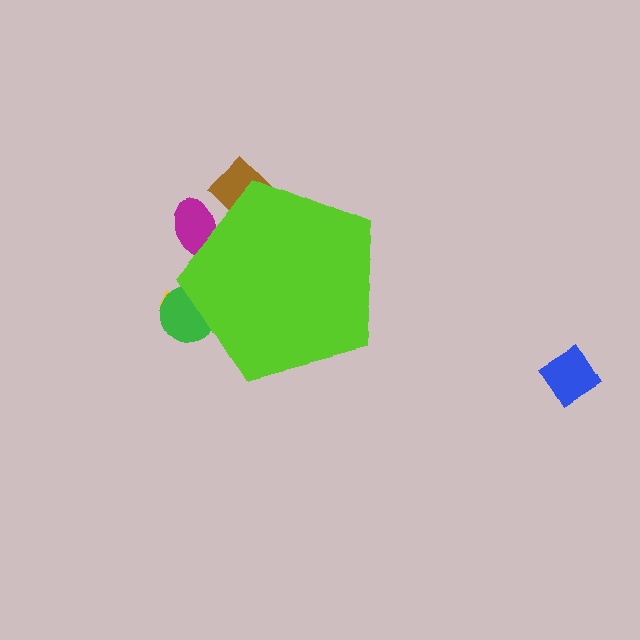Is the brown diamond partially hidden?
Yes, the brown diamond is partially hidden behind the lime pentagon.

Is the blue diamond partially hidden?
No, the blue diamond is fully visible.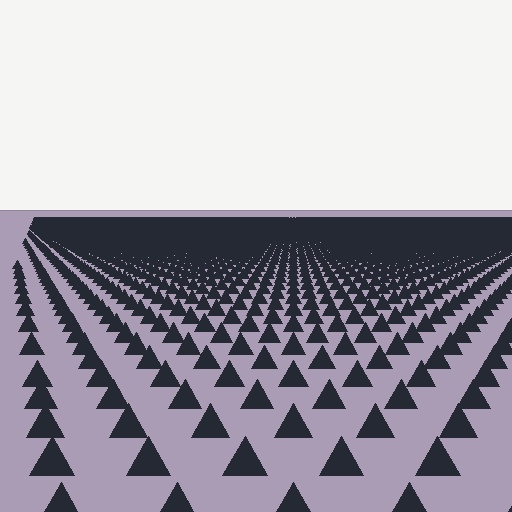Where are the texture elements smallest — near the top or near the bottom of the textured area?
Near the top.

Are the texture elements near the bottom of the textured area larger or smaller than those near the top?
Larger. Near the bottom, elements are closer to the viewer and appear at a bigger on-screen size.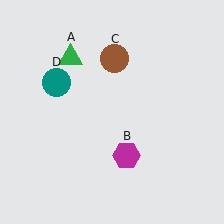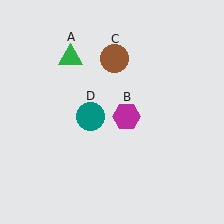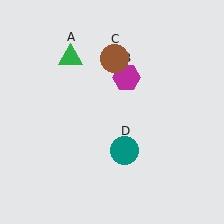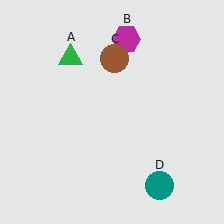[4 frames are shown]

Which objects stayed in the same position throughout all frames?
Green triangle (object A) and brown circle (object C) remained stationary.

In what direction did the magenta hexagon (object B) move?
The magenta hexagon (object B) moved up.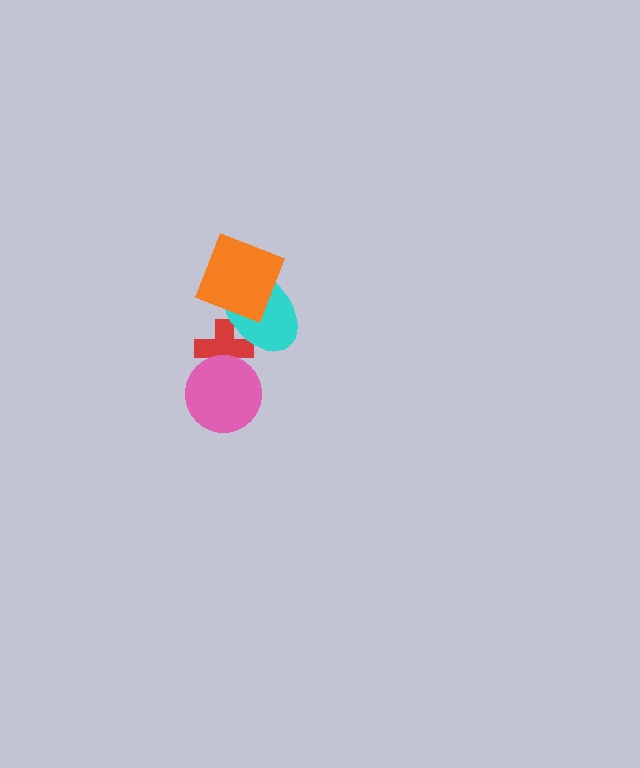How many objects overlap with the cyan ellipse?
2 objects overlap with the cyan ellipse.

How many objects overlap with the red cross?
2 objects overlap with the red cross.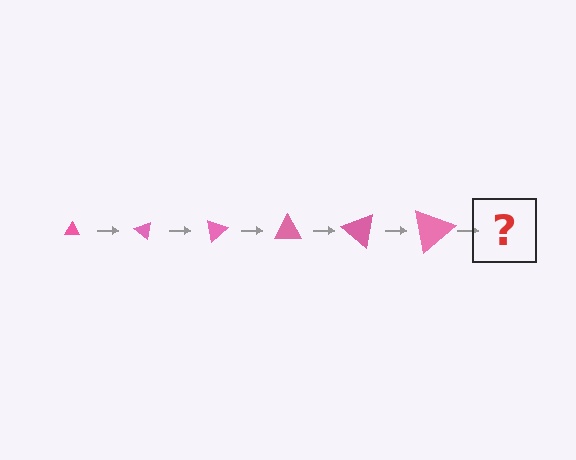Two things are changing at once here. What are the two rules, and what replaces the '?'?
The two rules are that the triangle grows larger each step and it rotates 40 degrees each step. The '?' should be a triangle, larger than the previous one and rotated 240 degrees from the start.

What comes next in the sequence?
The next element should be a triangle, larger than the previous one and rotated 240 degrees from the start.